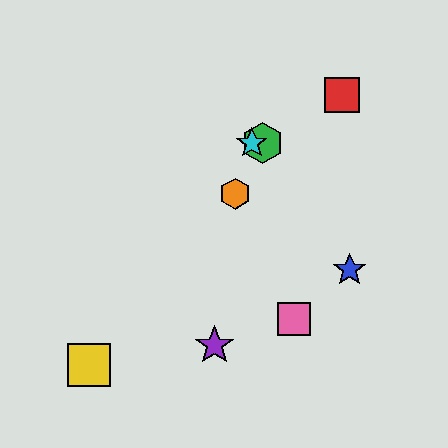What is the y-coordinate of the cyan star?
The cyan star is at y≈143.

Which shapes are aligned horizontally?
The green hexagon, the cyan star are aligned horizontally.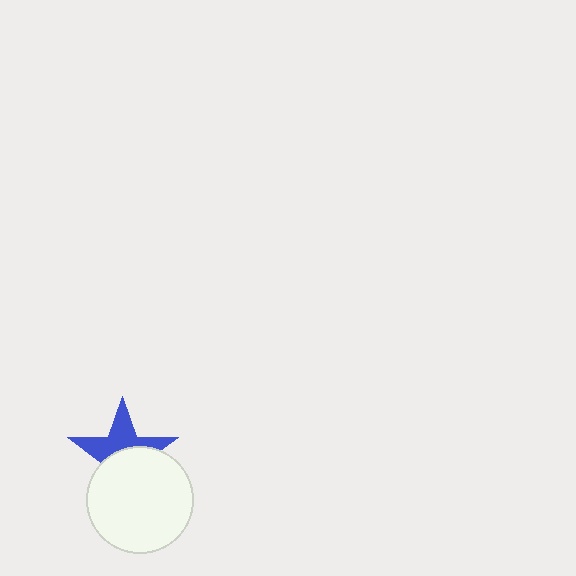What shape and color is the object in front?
The object in front is a white circle.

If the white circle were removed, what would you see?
You would see the complete blue star.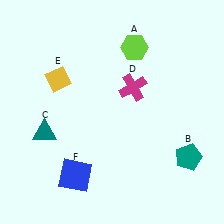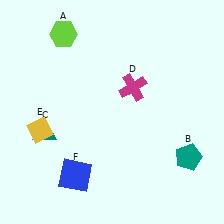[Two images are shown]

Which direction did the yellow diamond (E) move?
The yellow diamond (E) moved down.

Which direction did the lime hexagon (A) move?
The lime hexagon (A) moved left.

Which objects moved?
The objects that moved are: the lime hexagon (A), the yellow diamond (E).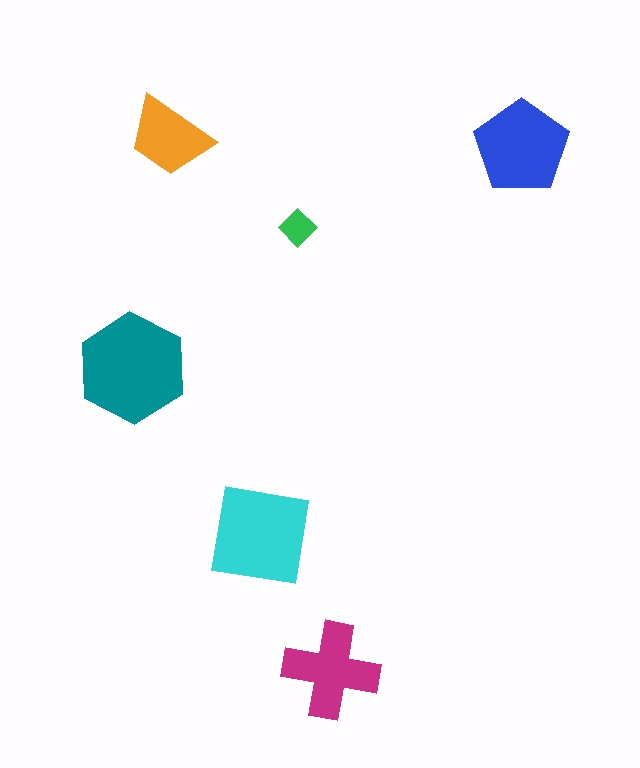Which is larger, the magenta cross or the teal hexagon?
The teal hexagon.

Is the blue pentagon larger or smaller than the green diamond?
Larger.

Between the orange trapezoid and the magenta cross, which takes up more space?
The magenta cross.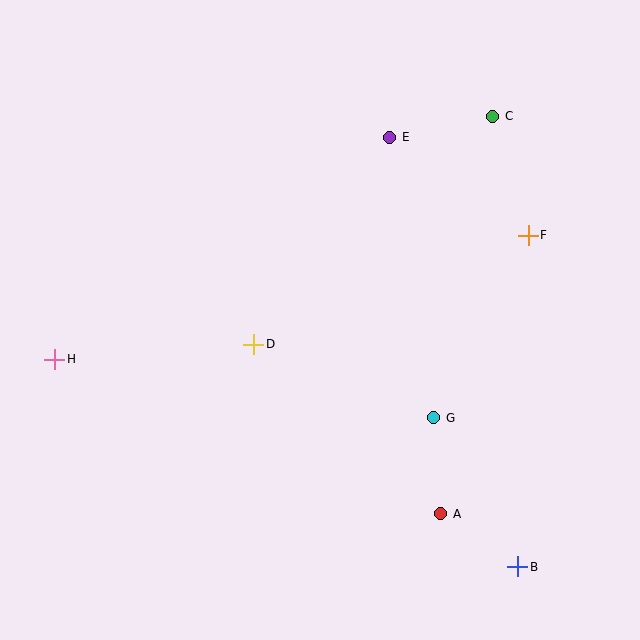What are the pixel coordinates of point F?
Point F is at (528, 235).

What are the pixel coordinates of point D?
Point D is at (254, 344).